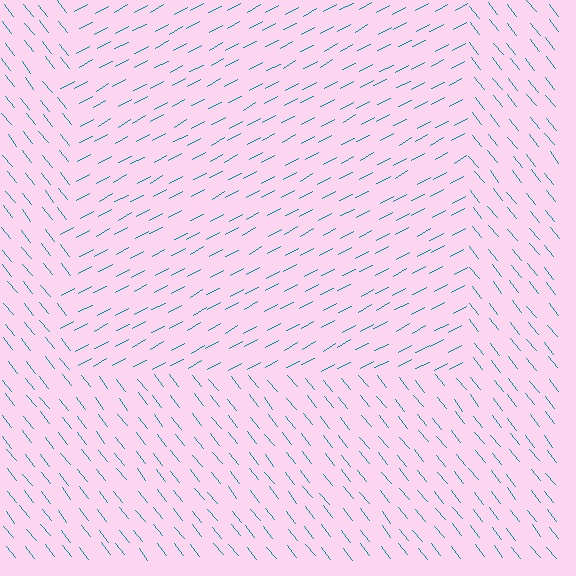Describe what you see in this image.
The image is filled with small teal line segments. A rectangle region in the image has lines oriented differently from the surrounding lines, creating a visible texture boundary.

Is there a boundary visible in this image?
Yes, there is a texture boundary formed by a change in line orientation.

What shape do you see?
I see a rectangle.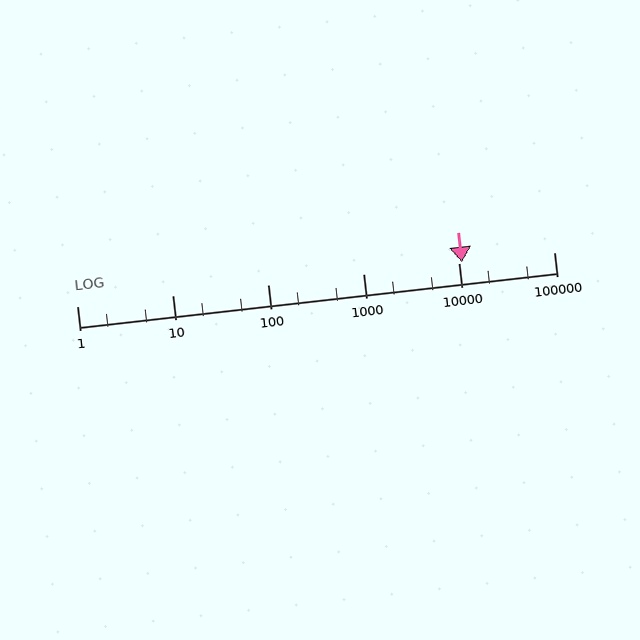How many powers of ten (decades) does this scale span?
The scale spans 5 decades, from 1 to 100000.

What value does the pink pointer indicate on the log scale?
The pointer indicates approximately 11000.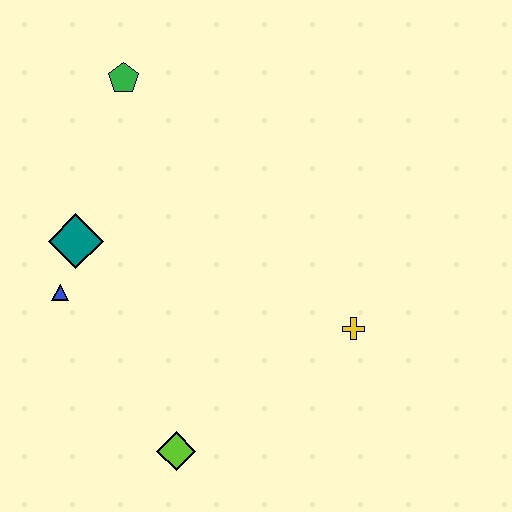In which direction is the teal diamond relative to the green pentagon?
The teal diamond is below the green pentagon.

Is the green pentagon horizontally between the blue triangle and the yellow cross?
Yes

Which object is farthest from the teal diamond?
The yellow cross is farthest from the teal diamond.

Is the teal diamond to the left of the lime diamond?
Yes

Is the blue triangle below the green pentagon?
Yes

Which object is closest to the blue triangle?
The teal diamond is closest to the blue triangle.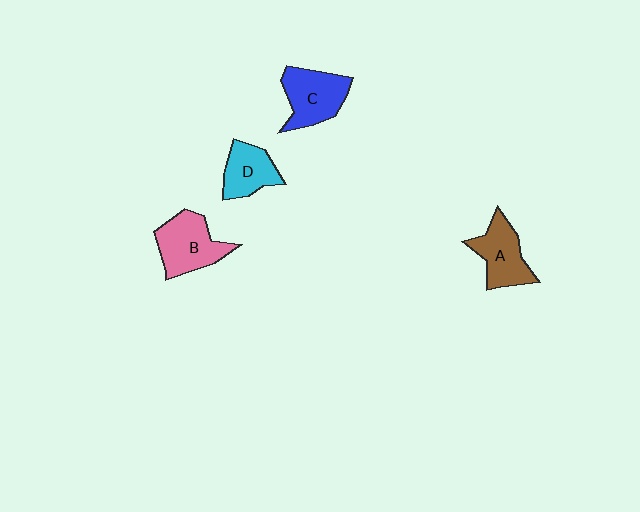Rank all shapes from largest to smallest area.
From largest to smallest: B (pink), C (blue), A (brown), D (cyan).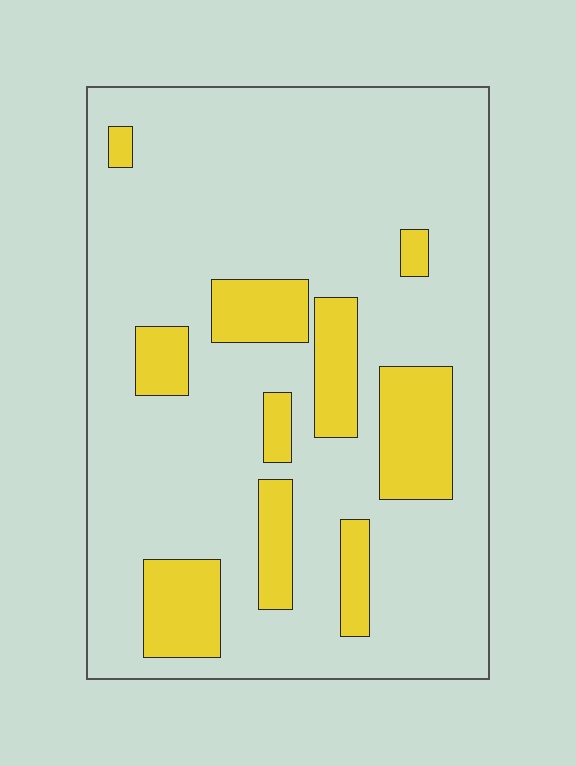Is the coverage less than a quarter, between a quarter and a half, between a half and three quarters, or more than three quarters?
Less than a quarter.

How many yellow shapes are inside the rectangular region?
10.